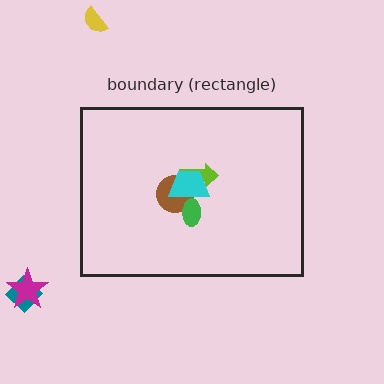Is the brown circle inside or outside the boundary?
Inside.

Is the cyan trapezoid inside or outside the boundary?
Inside.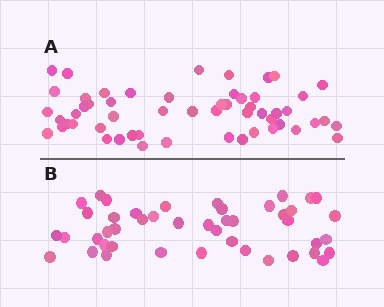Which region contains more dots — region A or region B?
Region A (the top region) has more dots.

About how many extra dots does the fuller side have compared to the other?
Region A has roughly 10 or so more dots than region B.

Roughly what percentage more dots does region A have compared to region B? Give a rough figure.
About 20% more.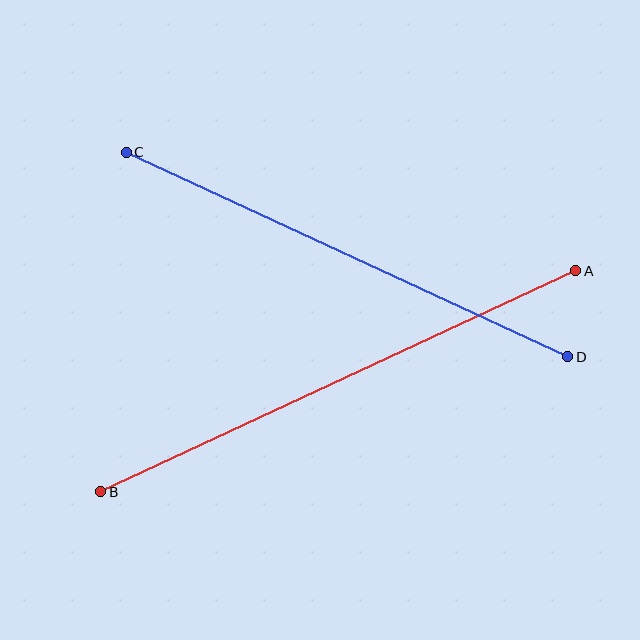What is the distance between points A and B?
The distance is approximately 524 pixels.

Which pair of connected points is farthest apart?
Points A and B are farthest apart.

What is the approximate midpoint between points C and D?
The midpoint is at approximately (347, 254) pixels.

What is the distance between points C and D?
The distance is approximately 486 pixels.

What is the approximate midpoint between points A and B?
The midpoint is at approximately (338, 381) pixels.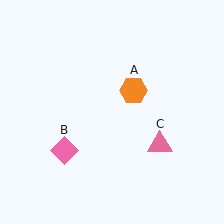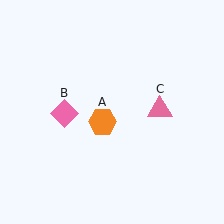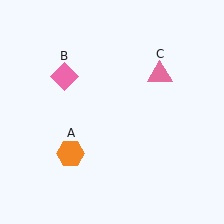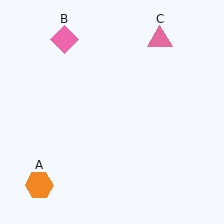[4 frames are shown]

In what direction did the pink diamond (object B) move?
The pink diamond (object B) moved up.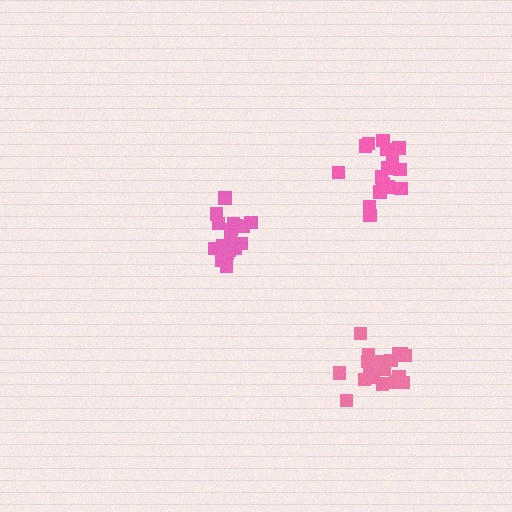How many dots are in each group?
Group 1: 20 dots, Group 2: 17 dots, Group 3: 20 dots (57 total).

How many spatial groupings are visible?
There are 3 spatial groupings.